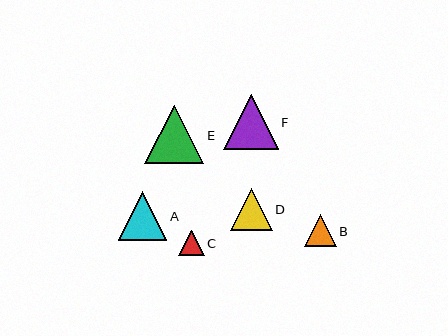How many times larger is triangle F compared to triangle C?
Triangle F is approximately 2.1 times the size of triangle C.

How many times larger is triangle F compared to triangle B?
Triangle F is approximately 1.7 times the size of triangle B.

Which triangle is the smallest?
Triangle C is the smallest with a size of approximately 26 pixels.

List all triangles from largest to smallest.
From largest to smallest: E, F, A, D, B, C.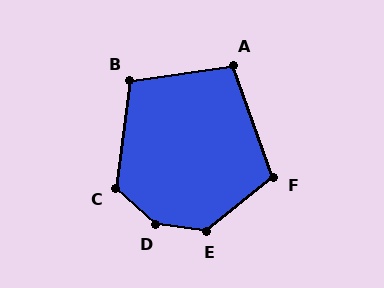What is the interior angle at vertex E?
Approximately 134 degrees (obtuse).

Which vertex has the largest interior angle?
D, at approximately 146 degrees.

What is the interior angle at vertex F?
Approximately 109 degrees (obtuse).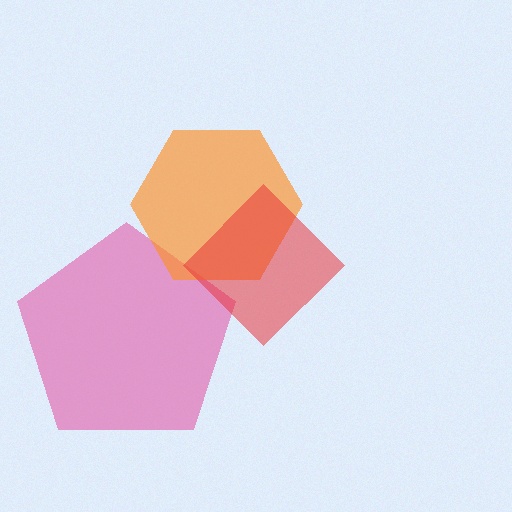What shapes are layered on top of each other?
The layered shapes are: a pink pentagon, an orange hexagon, a red diamond.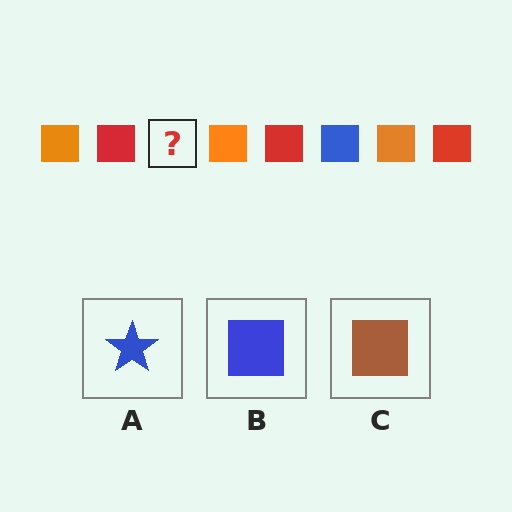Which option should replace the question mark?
Option B.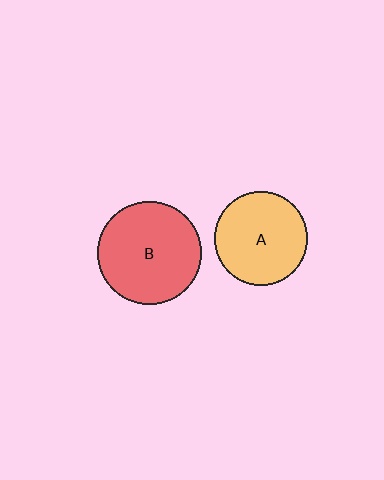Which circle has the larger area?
Circle B (red).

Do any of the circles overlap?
No, none of the circles overlap.